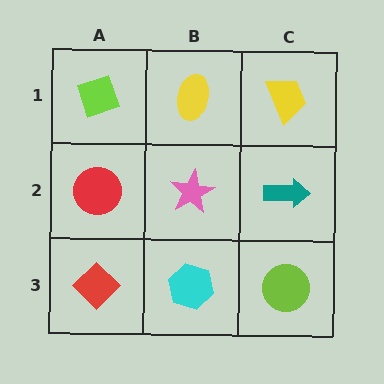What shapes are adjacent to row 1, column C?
A teal arrow (row 2, column C), a yellow ellipse (row 1, column B).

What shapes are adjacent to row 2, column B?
A yellow ellipse (row 1, column B), a cyan hexagon (row 3, column B), a red circle (row 2, column A), a teal arrow (row 2, column C).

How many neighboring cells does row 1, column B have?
3.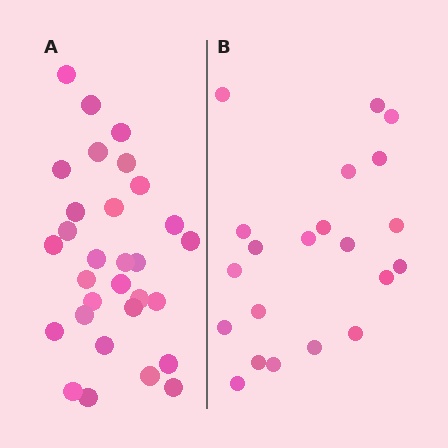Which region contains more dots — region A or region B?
Region A (the left region) has more dots.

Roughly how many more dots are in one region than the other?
Region A has roughly 8 or so more dots than region B.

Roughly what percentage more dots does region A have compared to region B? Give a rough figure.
About 45% more.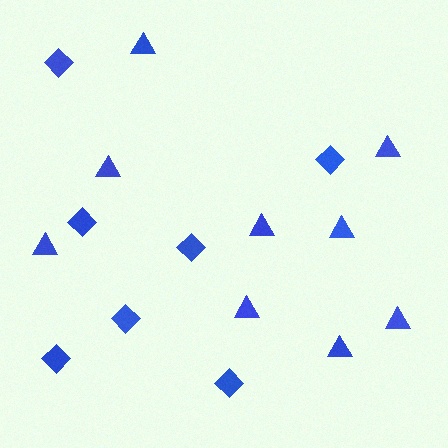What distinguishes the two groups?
There are 2 groups: one group of triangles (9) and one group of diamonds (7).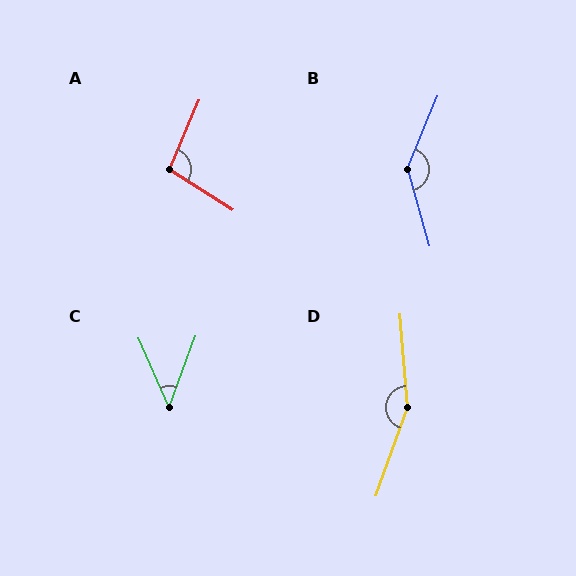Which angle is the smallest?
C, at approximately 44 degrees.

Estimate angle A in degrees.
Approximately 99 degrees.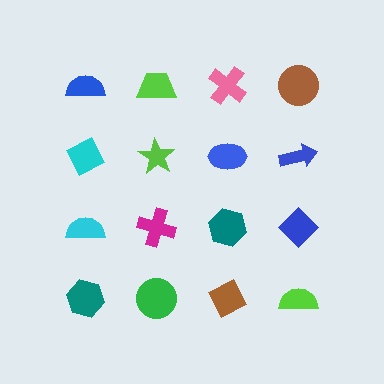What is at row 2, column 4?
A blue arrow.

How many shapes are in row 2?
4 shapes.